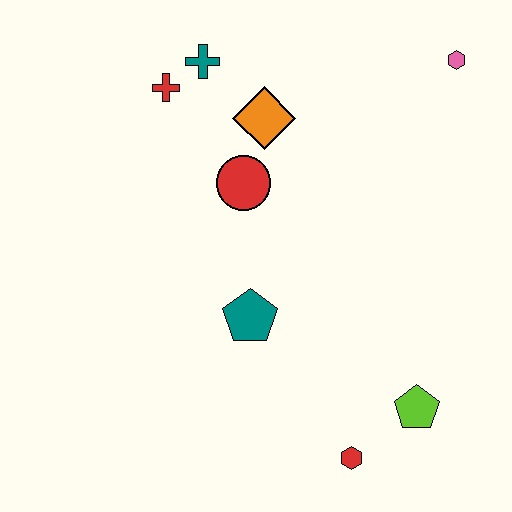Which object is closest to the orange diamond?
The red circle is closest to the orange diamond.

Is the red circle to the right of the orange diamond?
No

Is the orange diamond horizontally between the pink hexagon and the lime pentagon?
No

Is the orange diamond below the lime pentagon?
No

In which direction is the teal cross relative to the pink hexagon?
The teal cross is to the left of the pink hexagon.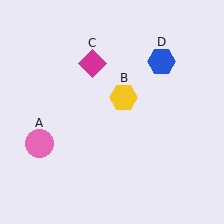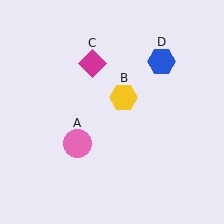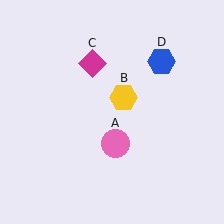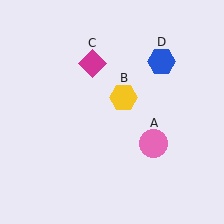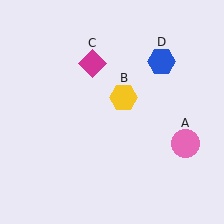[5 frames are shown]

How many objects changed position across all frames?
1 object changed position: pink circle (object A).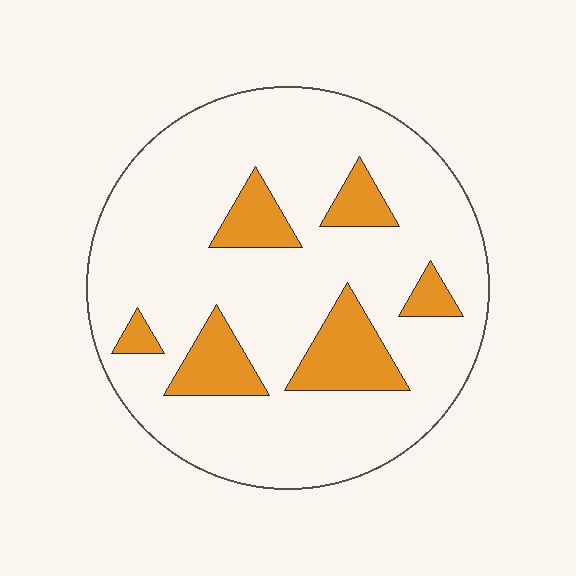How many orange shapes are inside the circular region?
6.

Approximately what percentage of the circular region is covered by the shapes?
Approximately 15%.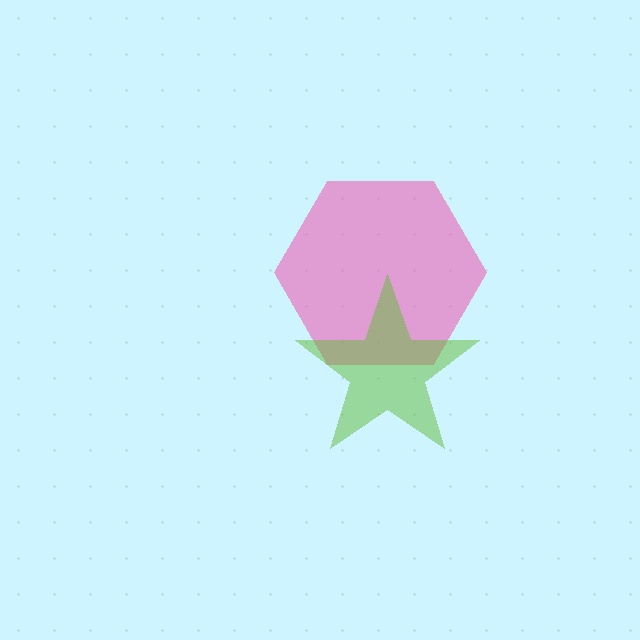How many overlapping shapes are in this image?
There are 2 overlapping shapes in the image.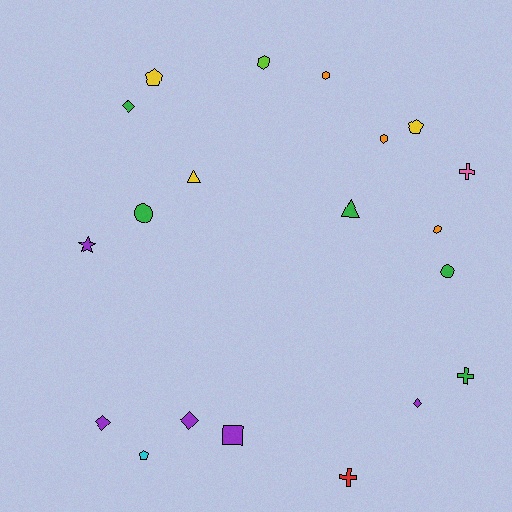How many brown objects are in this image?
There are no brown objects.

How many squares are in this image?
There is 1 square.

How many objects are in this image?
There are 20 objects.